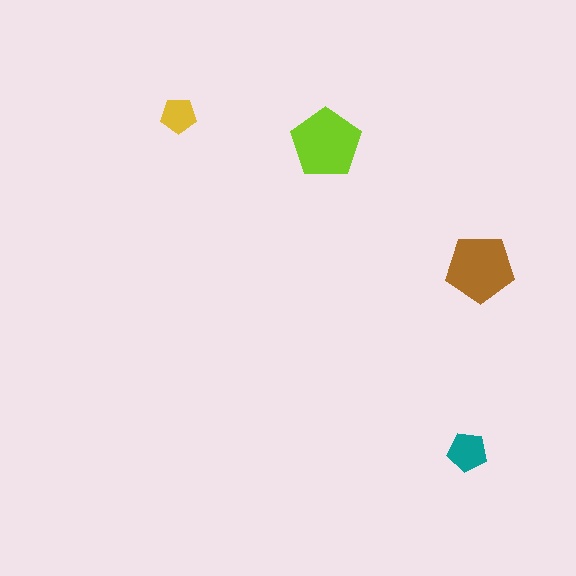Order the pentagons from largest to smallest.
the lime one, the brown one, the teal one, the yellow one.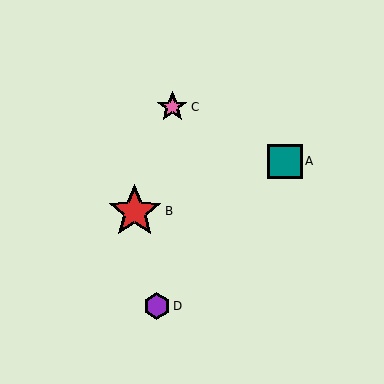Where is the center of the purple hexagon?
The center of the purple hexagon is at (157, 306).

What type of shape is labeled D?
Shape D is a purple hexagon.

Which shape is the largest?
The red star (labeled B) is the largest.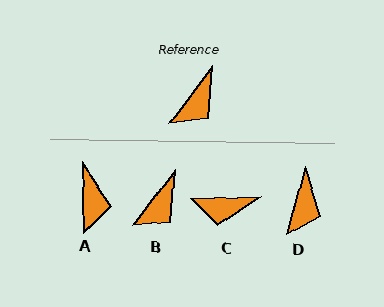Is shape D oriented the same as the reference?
No, it is off by about 22 degrees.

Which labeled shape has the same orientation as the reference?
B.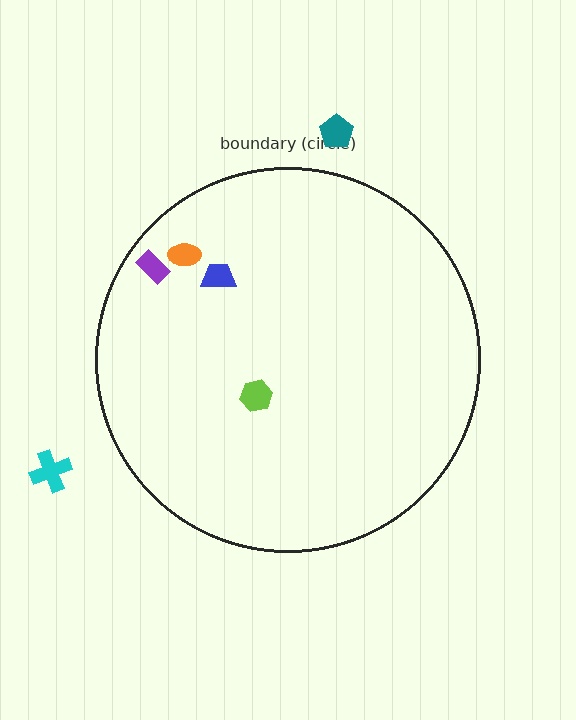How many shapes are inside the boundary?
4 inside, 2 outside.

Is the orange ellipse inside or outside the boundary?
Inside.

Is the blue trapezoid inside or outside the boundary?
Inside.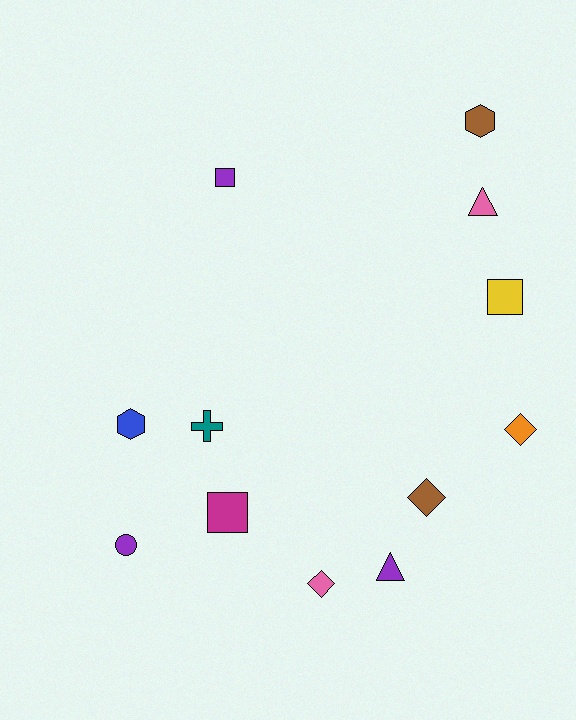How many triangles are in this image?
There are 2 triangles.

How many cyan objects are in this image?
There are no cyan objects.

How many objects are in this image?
There are 12 objects.